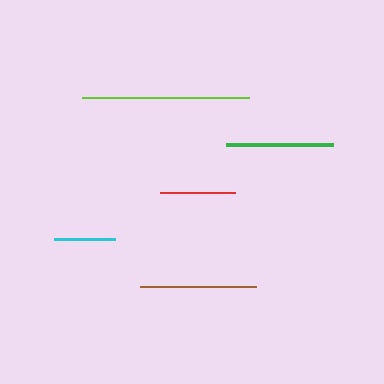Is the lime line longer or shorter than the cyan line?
The lime line is longer than the cyan line.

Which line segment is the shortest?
The cyan line is the shortest at approximately 61 pixels.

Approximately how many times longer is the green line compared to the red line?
The green line is approximately 1.4 times the length of the red line.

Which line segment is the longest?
The lime line is the longest at approximately 168 pixels.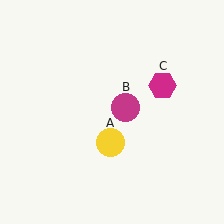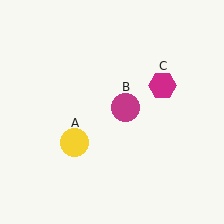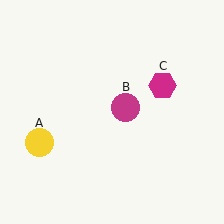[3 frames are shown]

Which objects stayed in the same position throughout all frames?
Magenta circle (object B) and magenta hexagon (object C) remained stationary.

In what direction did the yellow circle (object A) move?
The yellow circle (object A) moved left.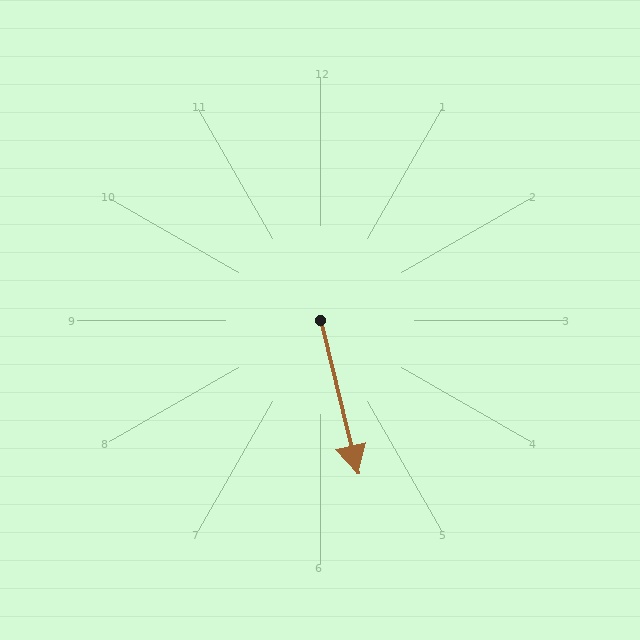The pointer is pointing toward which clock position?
Roughly 6 o'clock.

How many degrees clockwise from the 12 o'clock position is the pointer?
Approximately 166 degrees.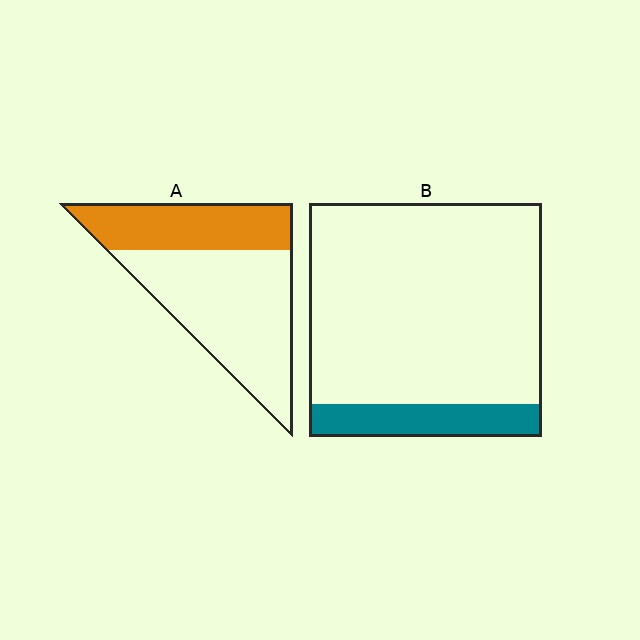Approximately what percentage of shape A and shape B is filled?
A is approximately 35% and B is approximately 15%.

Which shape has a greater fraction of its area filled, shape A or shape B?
Shape A.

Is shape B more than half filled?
No.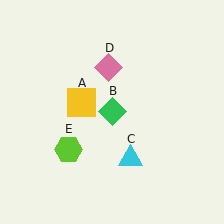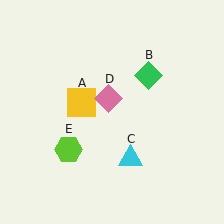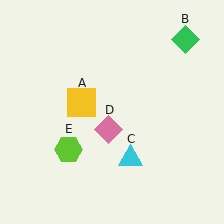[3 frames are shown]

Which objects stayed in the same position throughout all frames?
Yellow square (object A) and cyan triangle (object C) and lime hexagon (object E) remained stationary.